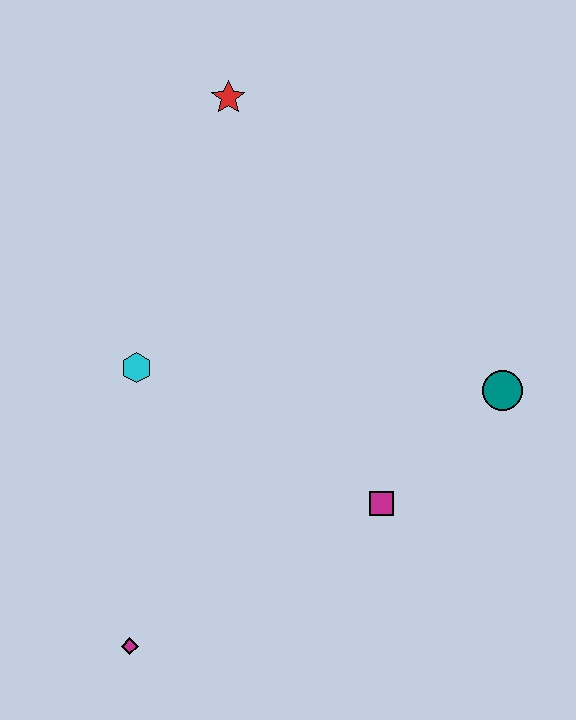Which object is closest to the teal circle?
The magenta square is closest to the teal circle.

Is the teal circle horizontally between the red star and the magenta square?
No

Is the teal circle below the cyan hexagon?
Yes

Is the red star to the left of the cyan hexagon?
No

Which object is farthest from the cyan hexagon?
The teal circle is farthest from the cyan hexagon.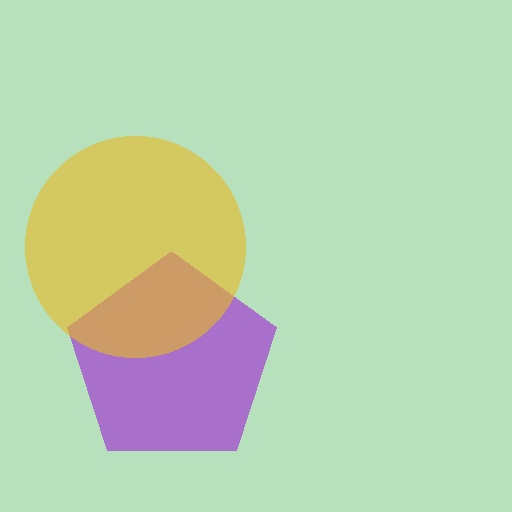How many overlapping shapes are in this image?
There are 2 overlapping shapes in the image.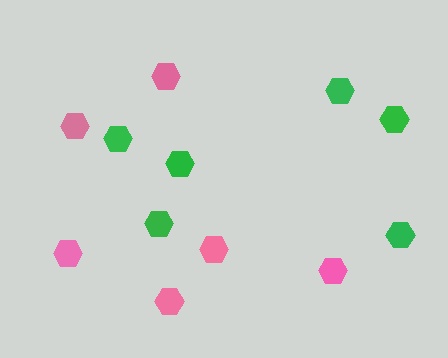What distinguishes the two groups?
There are 2 groups: one group of pink hexagons (6) and one group of green hexagons (6).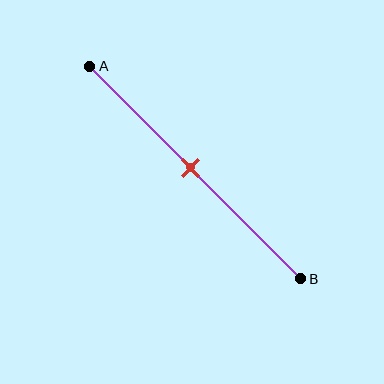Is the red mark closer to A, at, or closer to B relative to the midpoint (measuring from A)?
The red mark is approximately at the midpoint of segment AB.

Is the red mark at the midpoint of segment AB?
Yes, the mark is approximately at the midpoint.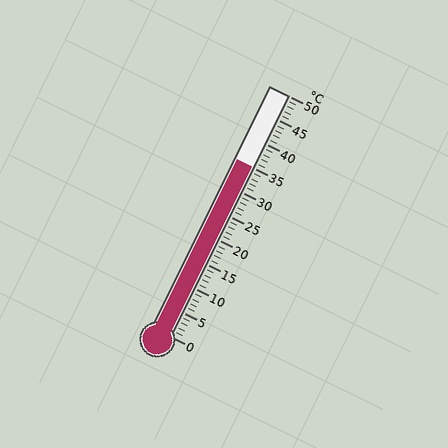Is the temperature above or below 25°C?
The temperature is above 25°C.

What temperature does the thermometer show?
The thermometer shows approximately 35°C.